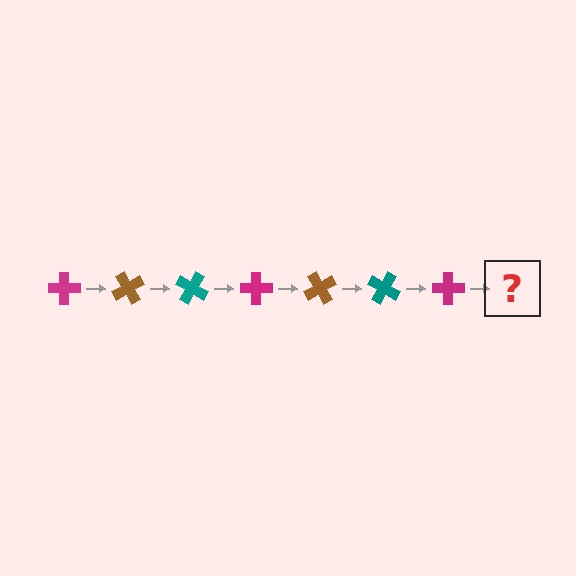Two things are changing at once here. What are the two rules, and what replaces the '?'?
The two rules are that it rotates 60 degrees each step and the color cycles through magenta, brown, and teal. The '?' should be a brown cross, rotated 420 degrees from the start.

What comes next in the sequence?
The next element should be a brown cross, rotated 420 degrees from the start.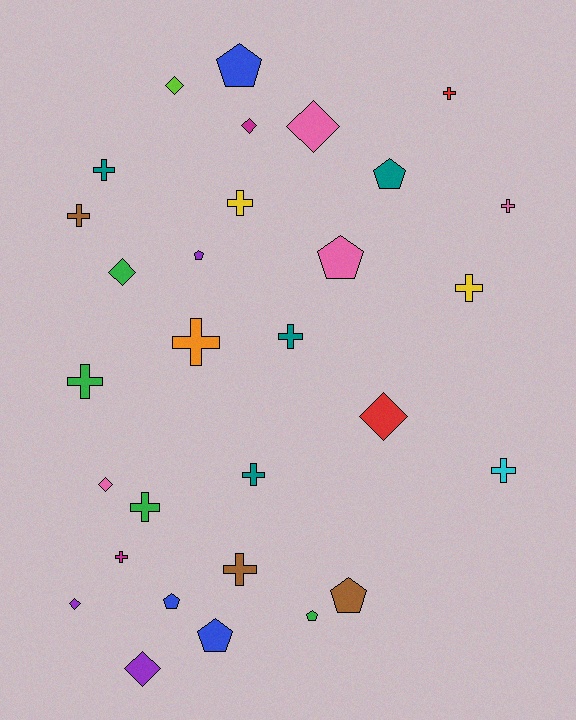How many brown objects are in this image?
There are 3 brown objects.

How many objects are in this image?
There are 30 objects.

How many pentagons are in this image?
There are 8 pentagons.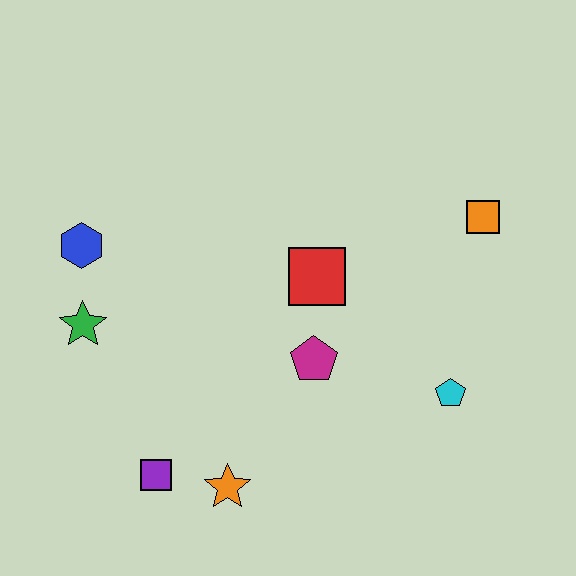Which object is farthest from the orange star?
The orange square is farthest from the orange star.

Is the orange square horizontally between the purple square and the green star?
No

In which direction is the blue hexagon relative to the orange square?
The blue hexagon is to the left of the orange square.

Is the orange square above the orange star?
Yes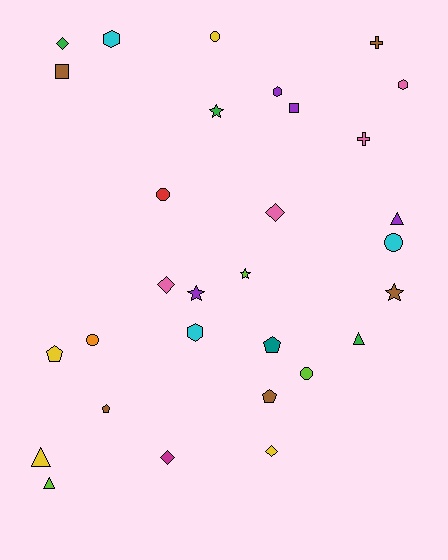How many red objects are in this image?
There is 1 red object.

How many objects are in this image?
There are 30 objects.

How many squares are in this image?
There are 2 squares.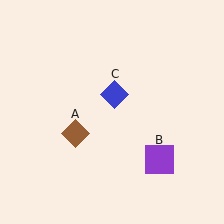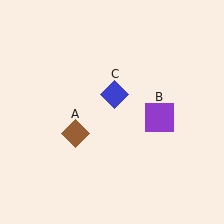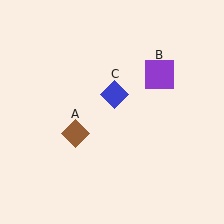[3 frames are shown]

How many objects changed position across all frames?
1 object changed position: purple square (object B).